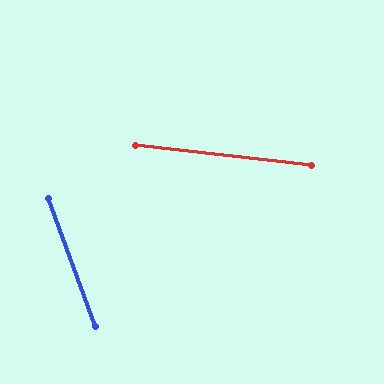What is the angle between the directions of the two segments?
Approximately 64 degrees.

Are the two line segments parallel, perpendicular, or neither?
Neither parallel nor perpendicular — they differ by about 64°.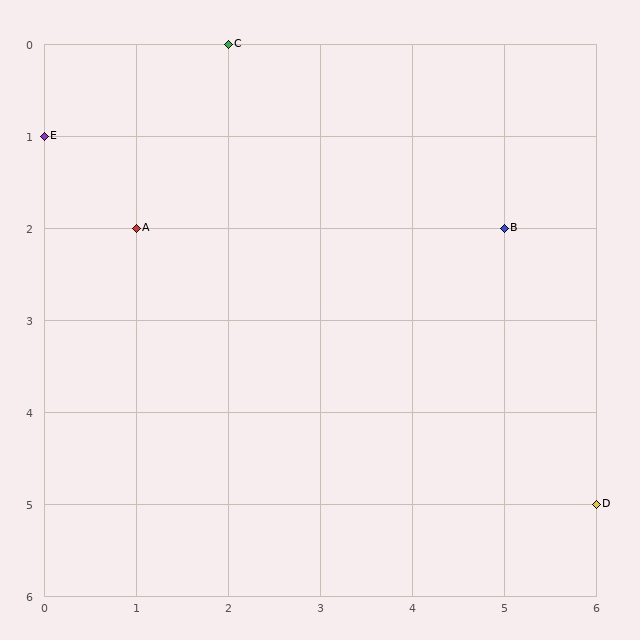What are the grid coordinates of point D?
Point D is at grid coordinates (6, 5).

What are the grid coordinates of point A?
Point A is at grid coordinates (1, 2).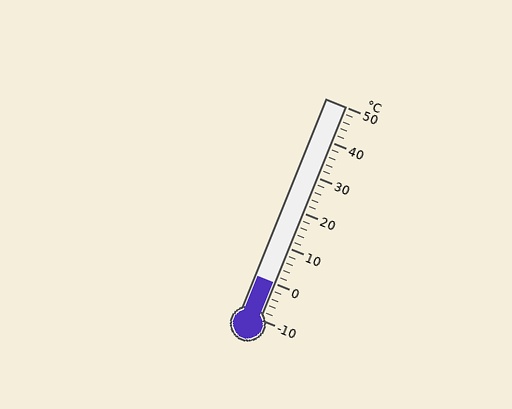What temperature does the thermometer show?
The thermometer shows approximately 0°C.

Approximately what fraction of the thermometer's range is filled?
The thermometer is filled to approximately 15% of its range.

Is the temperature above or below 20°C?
The temperature is below 20°C.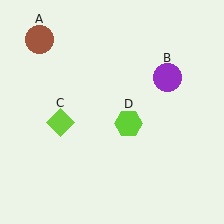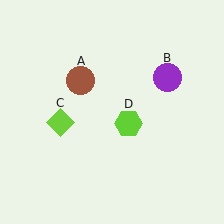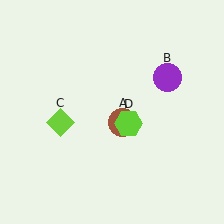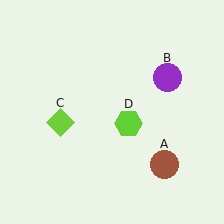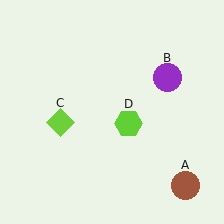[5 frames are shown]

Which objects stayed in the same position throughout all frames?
Purple circle (object B) and lime diamond (object C) and lime hexagon (object D) remained stationary.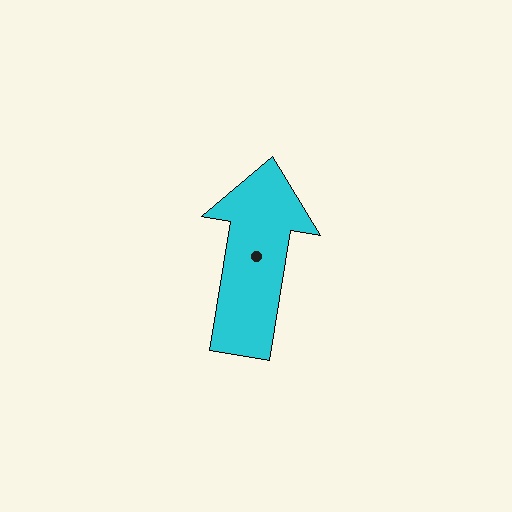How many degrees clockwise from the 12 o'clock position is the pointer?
Approximately 9 degrees.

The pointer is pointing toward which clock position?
Roughly 12 o'clock.